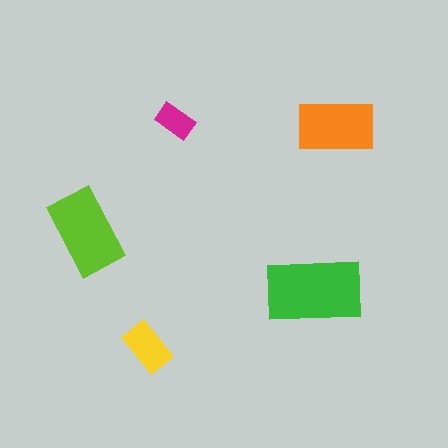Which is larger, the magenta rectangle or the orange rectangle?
The orange one.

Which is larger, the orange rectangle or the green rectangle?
The green one.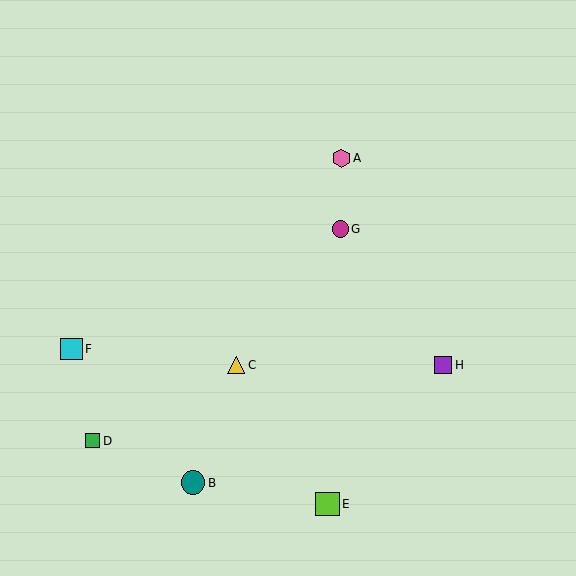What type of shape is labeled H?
Shape H is a purple square.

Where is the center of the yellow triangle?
The center of the yellow triangle is at (236, 365).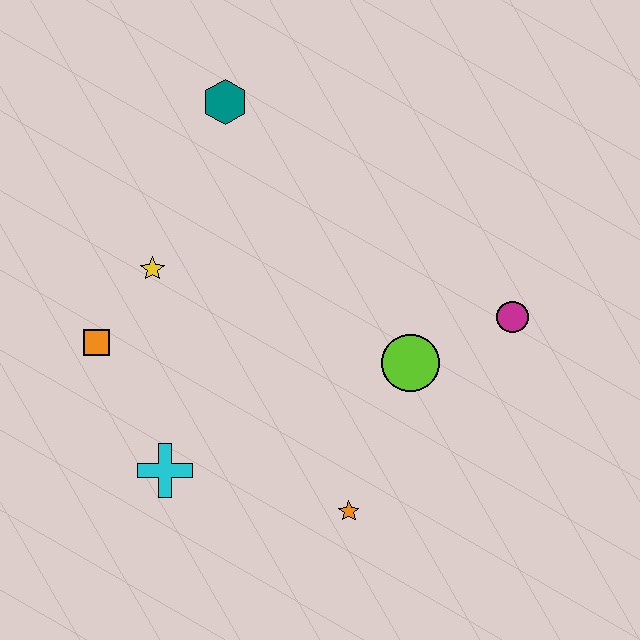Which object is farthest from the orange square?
The magenta circle is farthest from the orange square.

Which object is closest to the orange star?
The lime circle is closest to the orange star.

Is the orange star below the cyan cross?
Yes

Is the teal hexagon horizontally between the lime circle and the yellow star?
Yes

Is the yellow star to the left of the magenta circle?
Yes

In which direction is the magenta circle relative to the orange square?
The magenta circle is to the right of the orange square.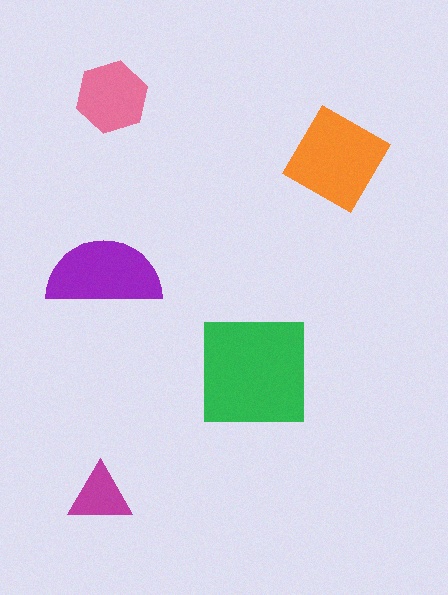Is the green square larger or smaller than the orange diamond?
Larger.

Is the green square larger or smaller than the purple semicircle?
Larger.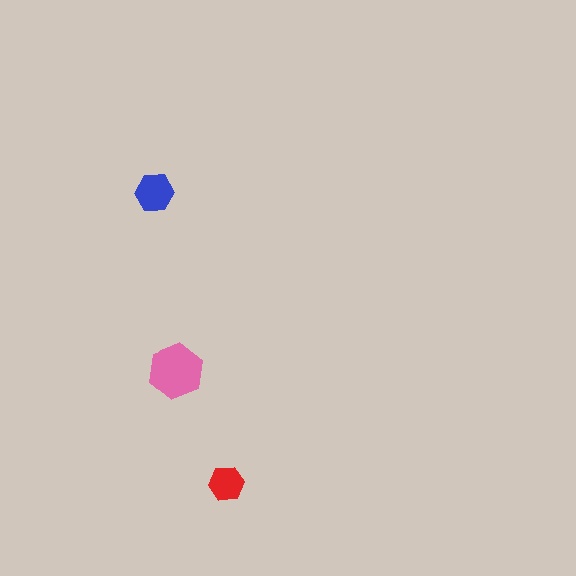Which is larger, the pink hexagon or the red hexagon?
The pink one.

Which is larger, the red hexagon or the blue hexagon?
The blue one.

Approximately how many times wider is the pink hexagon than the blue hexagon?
About 1.5 times wider.